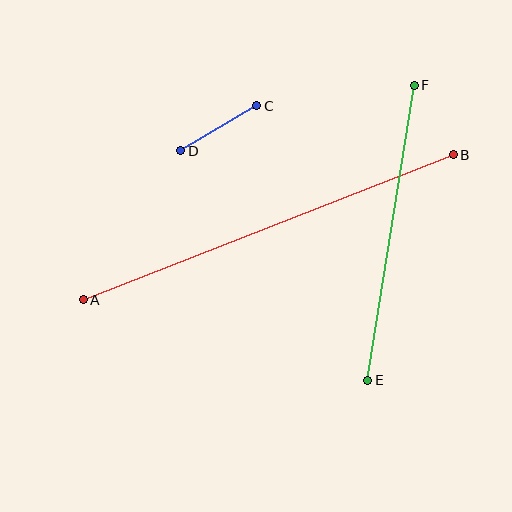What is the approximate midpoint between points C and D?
The midpoint is at approximately (219, 128) pixels.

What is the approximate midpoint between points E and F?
The midpoint is at approximately (391, 233) pixels.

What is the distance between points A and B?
The distance is approximately 397 pixels.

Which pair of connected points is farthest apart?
Points A and B are farthest apart.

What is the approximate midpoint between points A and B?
The midpoint is at approximately (268, 227) pixels.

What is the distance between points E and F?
The distance is approximately 299 pixels.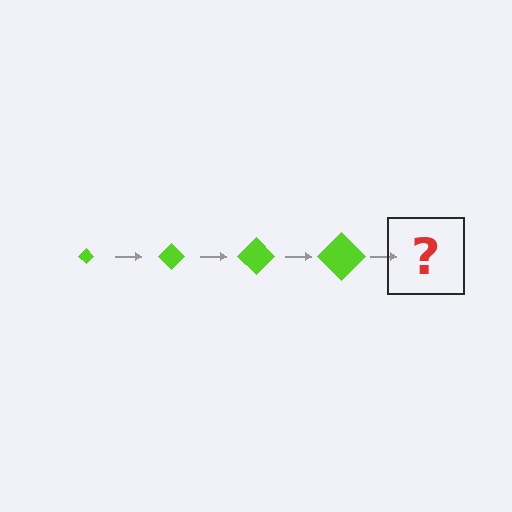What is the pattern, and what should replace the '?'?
The pattern is that the diamond gets progressively larger each step. The '?' should be a lime diamond, larger than the previous one.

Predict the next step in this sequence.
The next step is a lime diamond, larger than the previous one.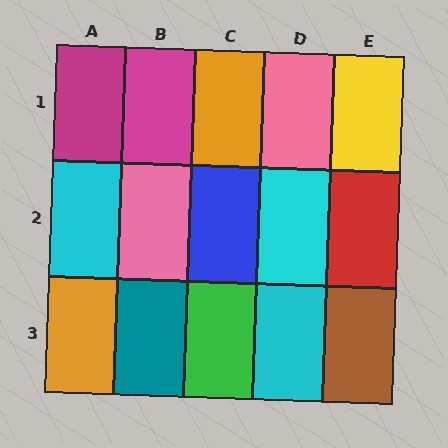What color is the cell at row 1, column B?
Magenta.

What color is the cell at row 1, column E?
Yellow.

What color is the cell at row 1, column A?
Magenta.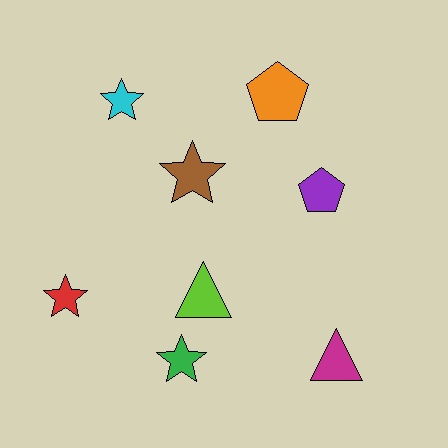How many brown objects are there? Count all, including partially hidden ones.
There is 1 brown object.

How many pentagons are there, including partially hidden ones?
There are 2 pentagons.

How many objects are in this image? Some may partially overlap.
There are 8 objects.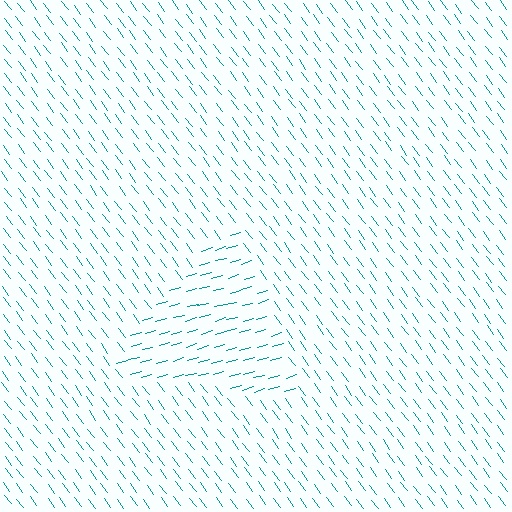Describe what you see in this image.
The image is filled with small teal line segments. A triangle region in the image has lines oriented differently from the surrounding lines, creating a visible texture boundary.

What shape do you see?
I see a triangle.